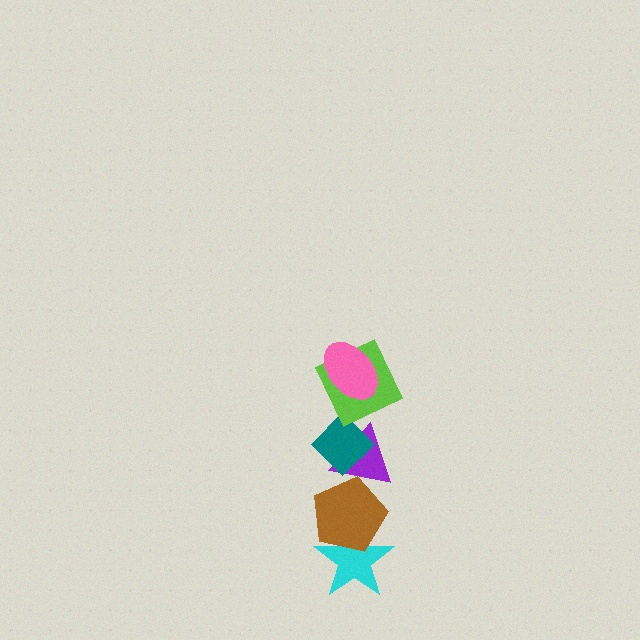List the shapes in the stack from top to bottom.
From top to bottom: the pink ellipse, the lime square, the teal diamond, the purple triangle, the brown pentagon, the cyan star.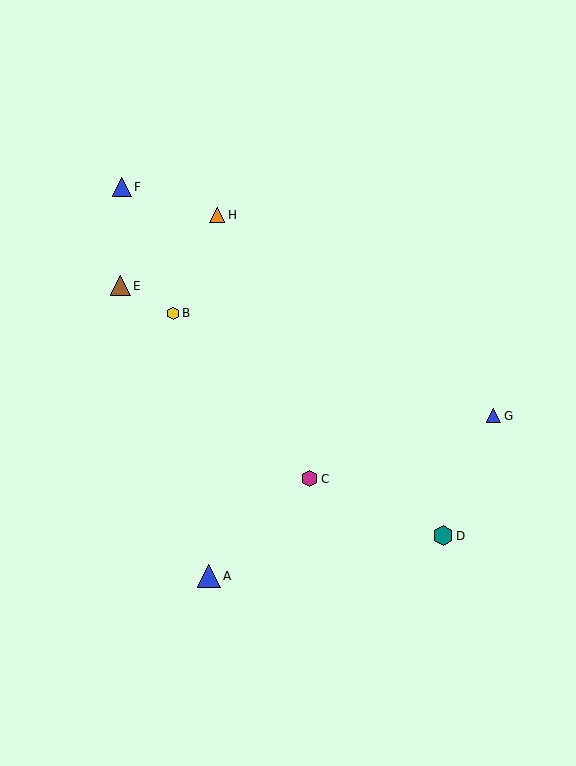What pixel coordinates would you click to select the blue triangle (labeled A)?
Click at (209, 576) to select the blue triangle A.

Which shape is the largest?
The blue triangle (labeled A) is the largest.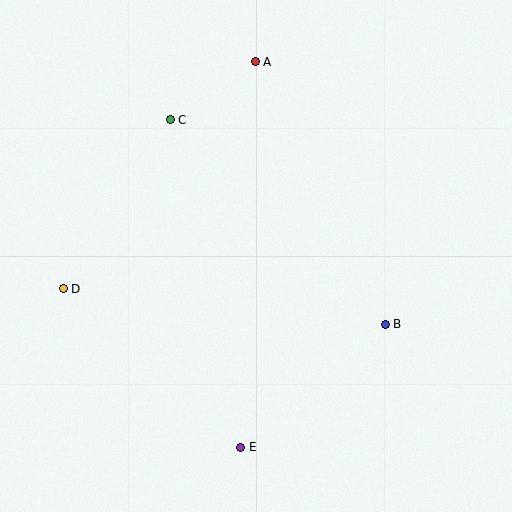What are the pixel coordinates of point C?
Point C is at (170, 120).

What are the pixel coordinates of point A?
Point A is at (255, 62).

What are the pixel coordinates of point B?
Point B is at (385, 324).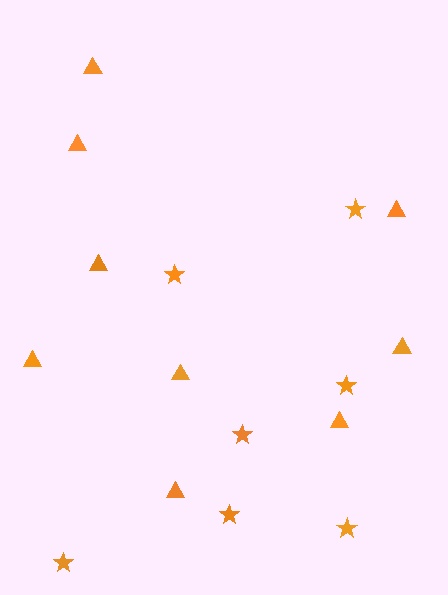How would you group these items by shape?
There are 2 groups: one group of stars (7) and one group of triangles (9).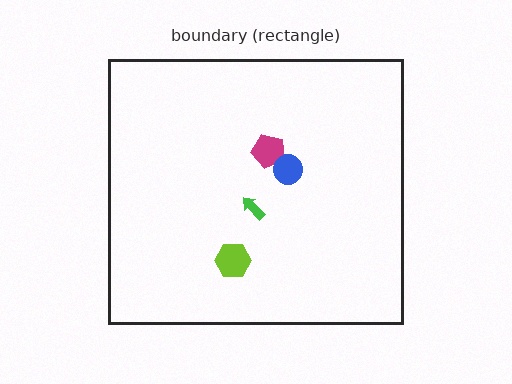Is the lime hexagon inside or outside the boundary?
Inside.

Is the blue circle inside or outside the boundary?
Inside.